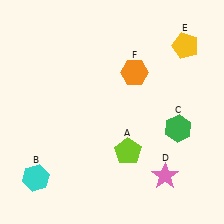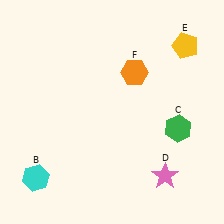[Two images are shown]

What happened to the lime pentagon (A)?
The lime pentagon (A) was removed in Image 2. It was in the bottom-right area of Image 1.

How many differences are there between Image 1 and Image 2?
There is 1 difference between the two images.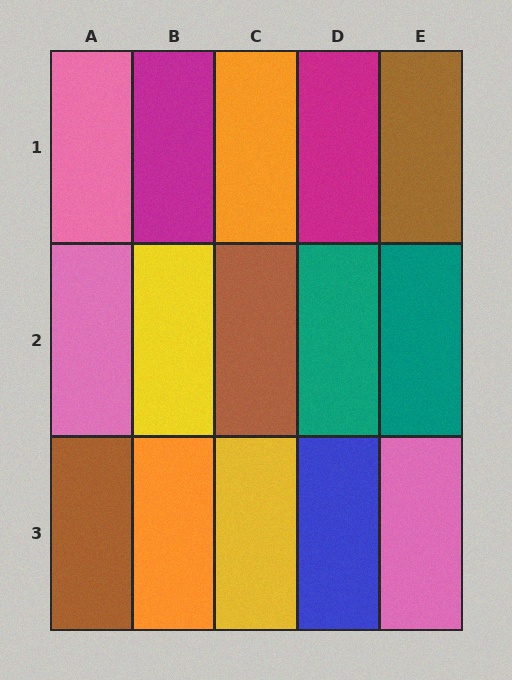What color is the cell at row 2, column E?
Teal.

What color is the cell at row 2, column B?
Yellow.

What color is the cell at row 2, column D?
Teal.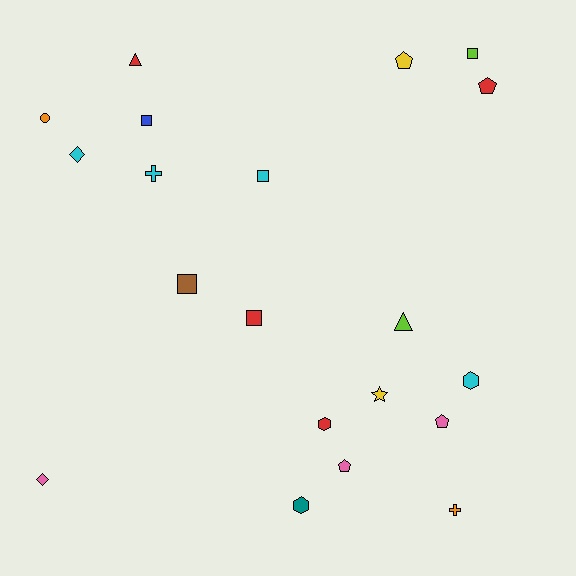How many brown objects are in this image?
There is 1 brown object.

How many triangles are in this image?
There are 2 triangles.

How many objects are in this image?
There are 20 objects.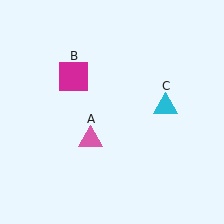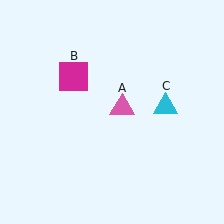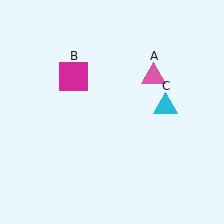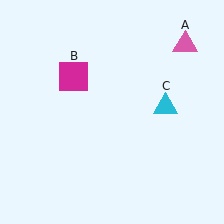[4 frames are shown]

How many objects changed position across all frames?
1 object changed position: pink triangle (object A).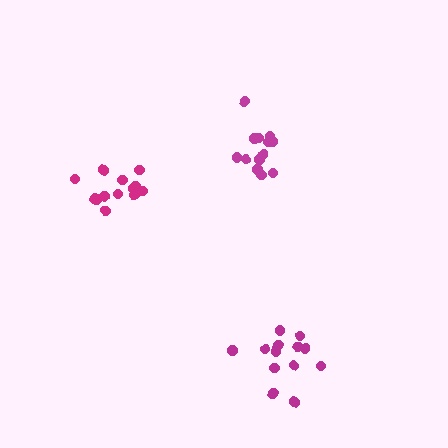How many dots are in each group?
Group 1: 13 dots, Group 2: 13 dots, Group 3: 13 dots (39 total).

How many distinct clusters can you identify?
There are 3 distinct clusters.